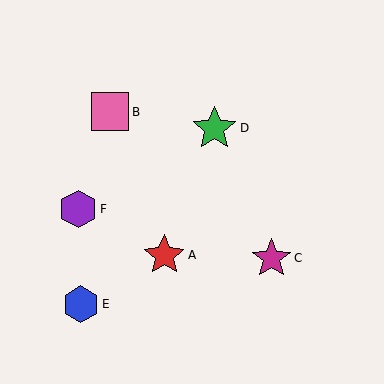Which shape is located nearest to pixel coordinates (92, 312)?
The blue hexagon (labeled E) at (81, 304) is nearest to that location.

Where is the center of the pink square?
The center of the pink square is at (110, 112).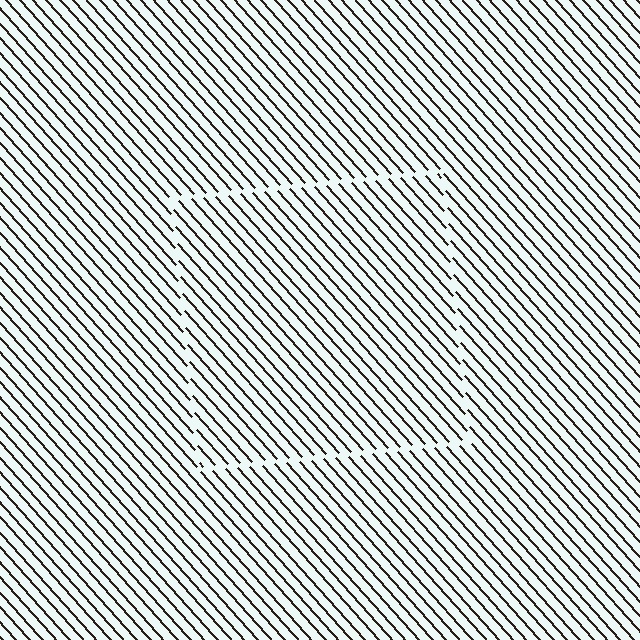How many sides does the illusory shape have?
4 sides — the line-ends trace a square.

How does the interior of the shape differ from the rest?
The interior of the shape contains the same grating, shifted by half a period — the contour is defined by the phase discontinuity where line-ends from the inner and outer gratings abut.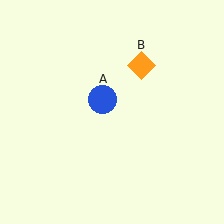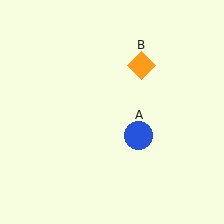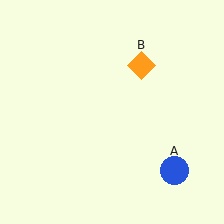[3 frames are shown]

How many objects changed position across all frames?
1 object changed position: blue circle (object A).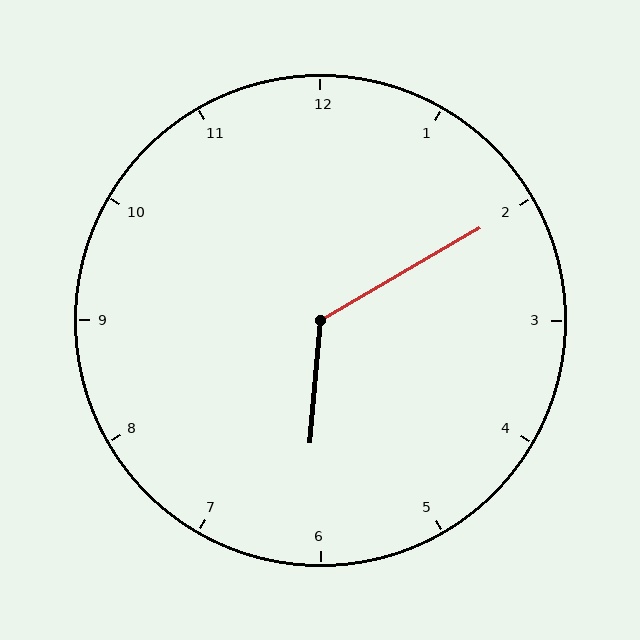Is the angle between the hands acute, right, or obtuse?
It is obtuse.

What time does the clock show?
6:10.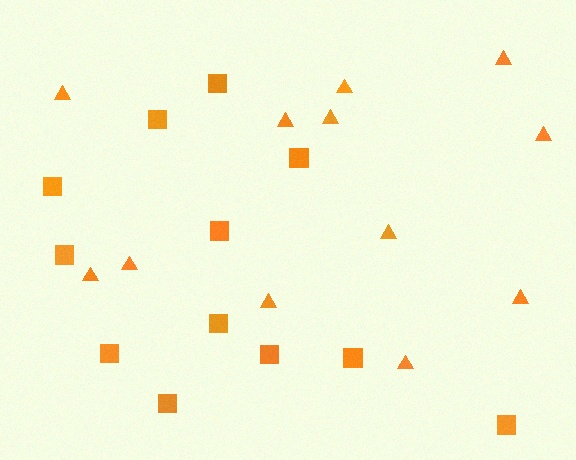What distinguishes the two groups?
There are 2 groups: one group of triangles (12) and one group of squares (12).